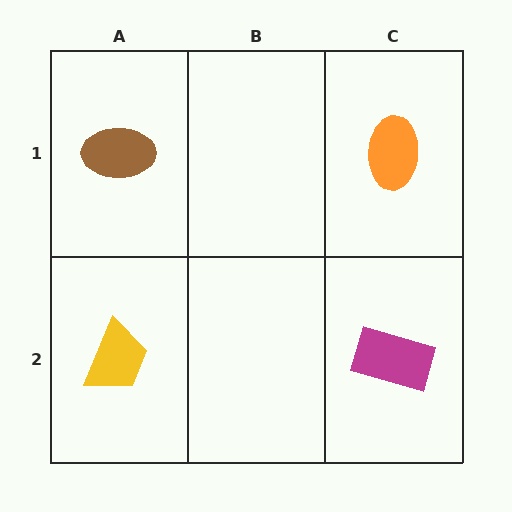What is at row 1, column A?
A brown ellipse.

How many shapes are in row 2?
2 shapes.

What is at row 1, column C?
An orange ellipse.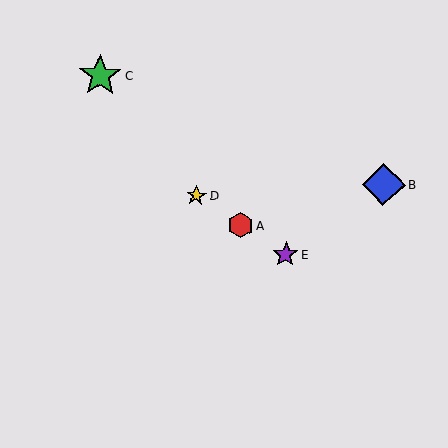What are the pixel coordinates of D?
Object D is at (196, 196).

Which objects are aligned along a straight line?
Objects A, D, E are aligned along a straight line.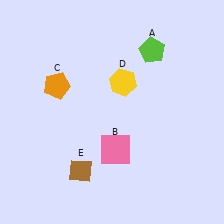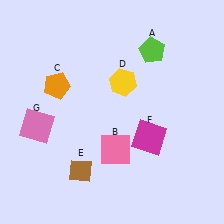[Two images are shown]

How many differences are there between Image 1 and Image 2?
There are 2 differences between the two images.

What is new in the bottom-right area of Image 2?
A magenta square (F) was added in the bottom-right area of Image 2.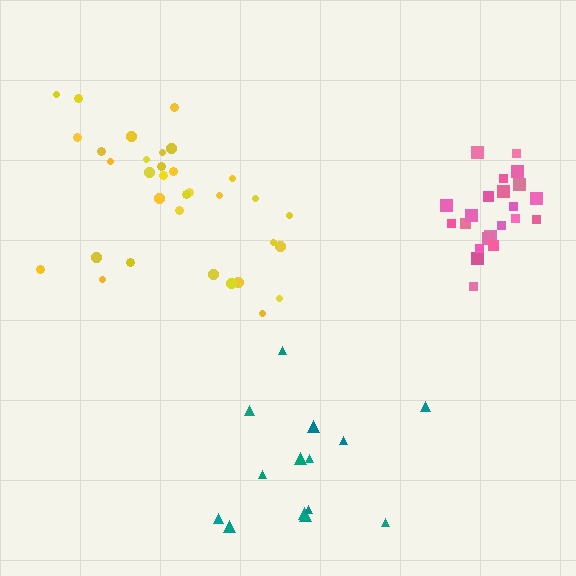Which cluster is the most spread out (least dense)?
Teal.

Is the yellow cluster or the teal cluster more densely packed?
Yellow.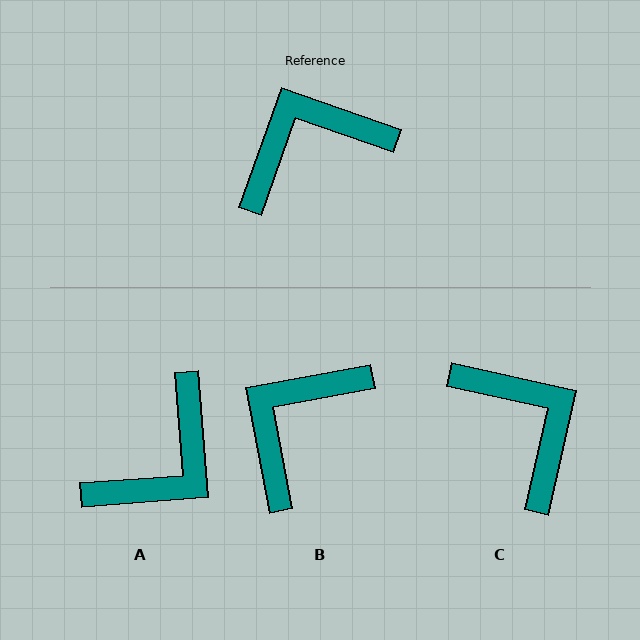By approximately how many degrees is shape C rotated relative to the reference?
Approximately 83 degrees clockwise.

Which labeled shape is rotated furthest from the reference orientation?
A, about 156 degrees away.